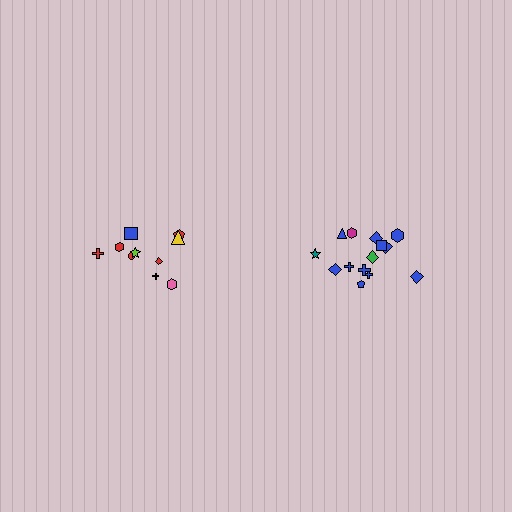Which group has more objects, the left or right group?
The right group.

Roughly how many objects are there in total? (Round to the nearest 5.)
Roughly 25 objects in total.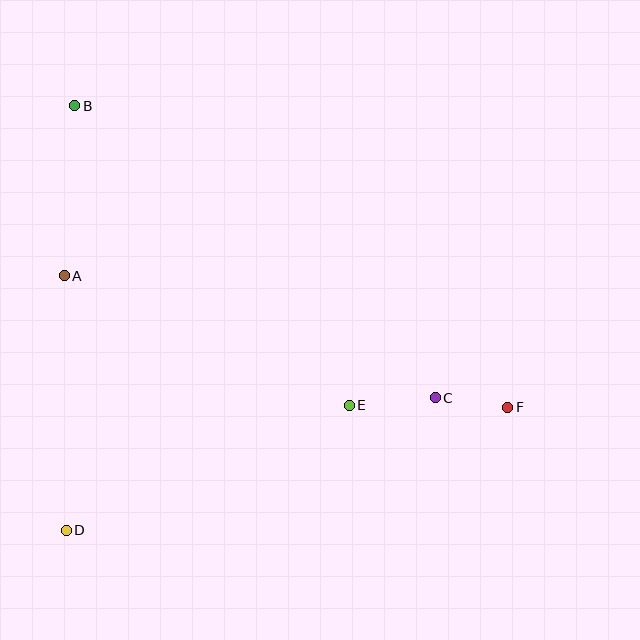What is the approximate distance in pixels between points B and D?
The distance between B and D is approximately 425 pixels.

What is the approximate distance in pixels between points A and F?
The distance between A and F is approximately 463 pixels.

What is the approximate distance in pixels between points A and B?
The distance between A and B is approximately 170 pixels.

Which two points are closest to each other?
Points C and F are closest to each other.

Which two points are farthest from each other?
Points B and F are farthest from each other.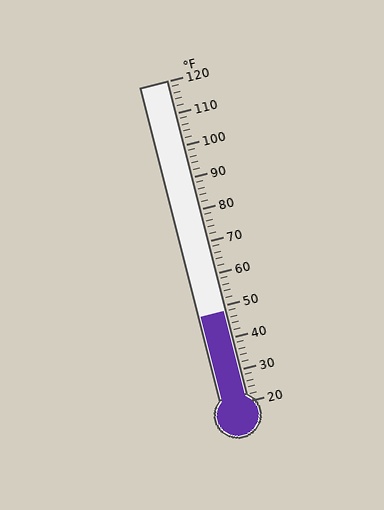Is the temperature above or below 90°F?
The temperature is below 90°F.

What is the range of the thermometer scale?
The thermometer scale ranges from 20°F to 120°F.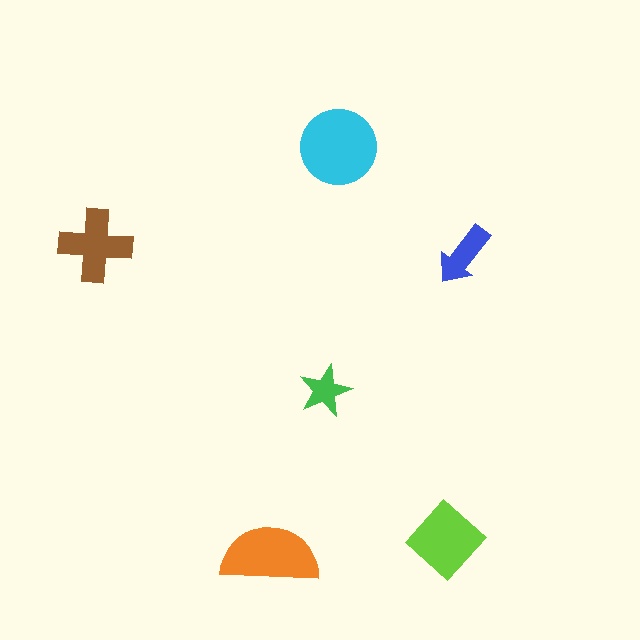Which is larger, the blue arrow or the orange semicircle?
The orange semicircle.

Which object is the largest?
The cyan circle.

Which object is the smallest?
The green star.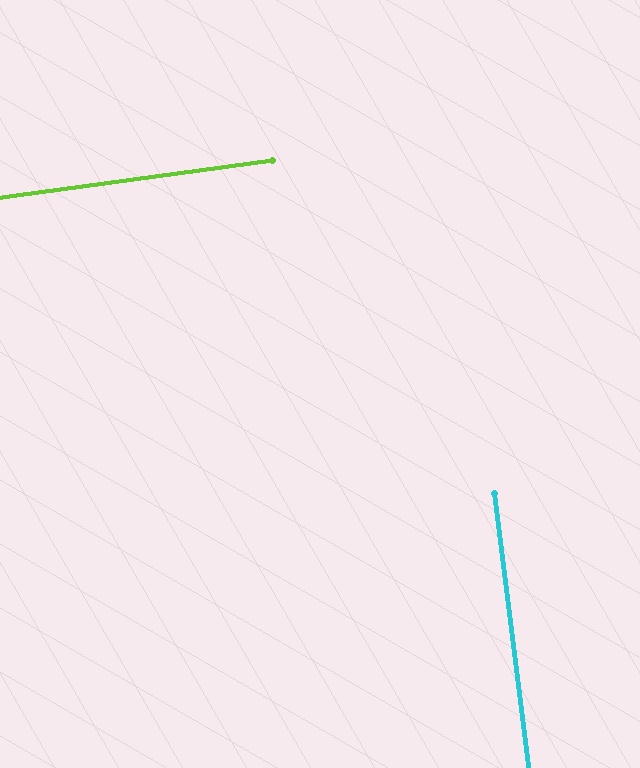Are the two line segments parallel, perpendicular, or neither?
Perpendicular — they meet at approximately 89°.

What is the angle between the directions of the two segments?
Approximately 89 degrees.